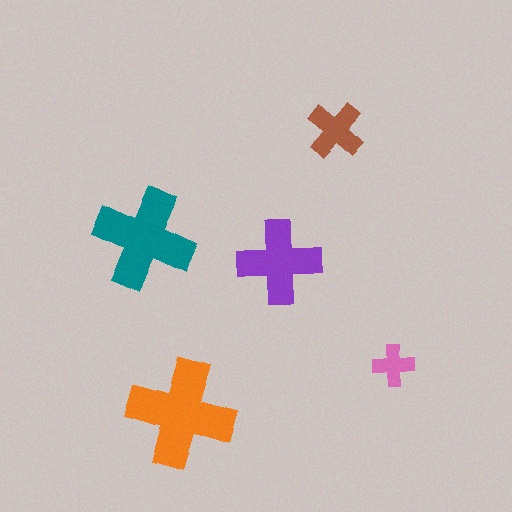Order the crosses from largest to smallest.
the orange one, the teal one, the purple one, the brown one, the pink one.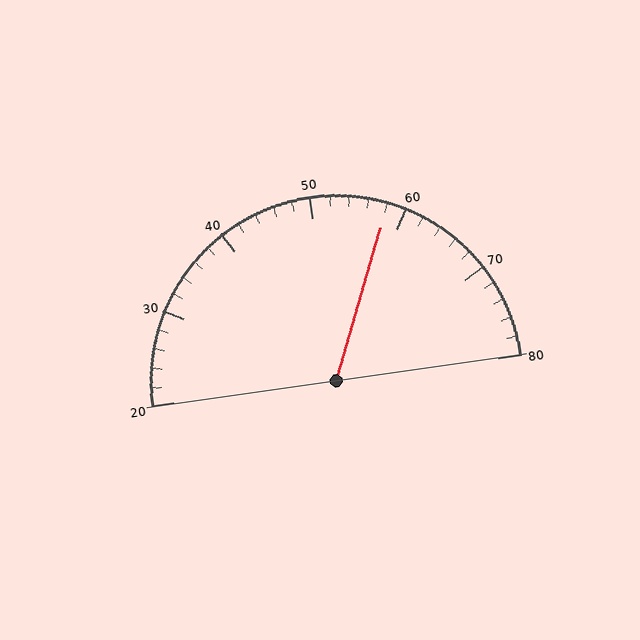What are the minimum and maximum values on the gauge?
The gauge ranges from 20 to 80.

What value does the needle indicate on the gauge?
The needle indicates approximately 58.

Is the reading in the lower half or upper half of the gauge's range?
The reading is in the upper half of the range (20 to 80).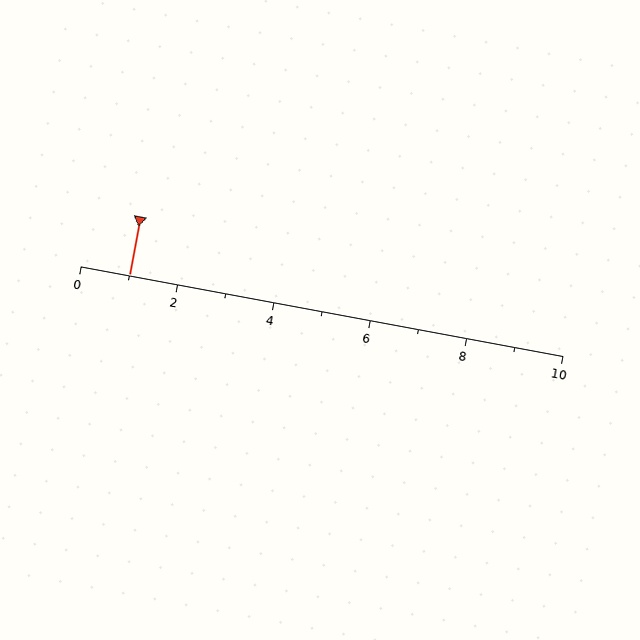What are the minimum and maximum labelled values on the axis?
The axis runs from 0 to 10.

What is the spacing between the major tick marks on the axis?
The major ticks are spaced 2 apart.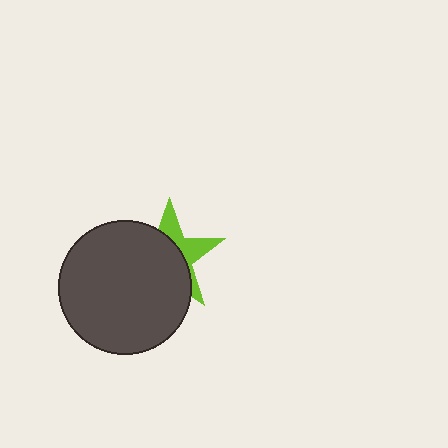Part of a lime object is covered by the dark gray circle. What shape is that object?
It is a star.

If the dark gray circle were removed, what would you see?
You would see the complete lime star.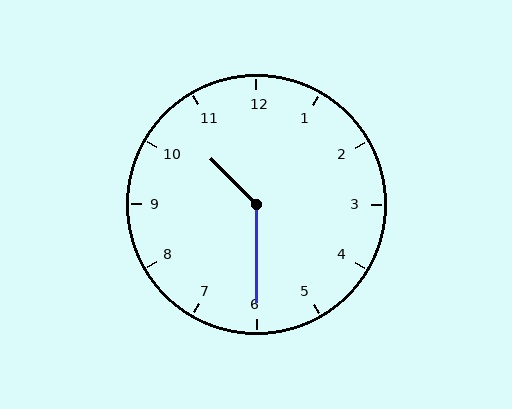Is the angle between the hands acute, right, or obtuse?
It is obtuse.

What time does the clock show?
10:30.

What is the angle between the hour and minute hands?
Approximately 135 degrees.